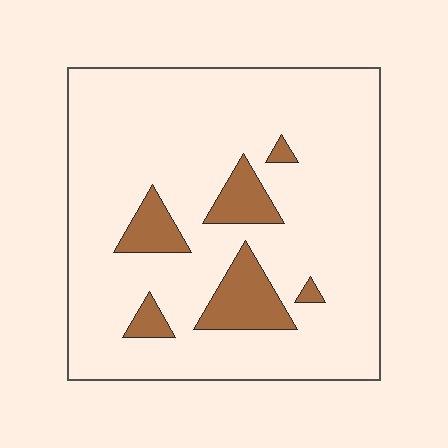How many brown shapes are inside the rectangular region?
6.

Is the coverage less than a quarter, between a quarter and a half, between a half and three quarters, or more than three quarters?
Less than a quarter.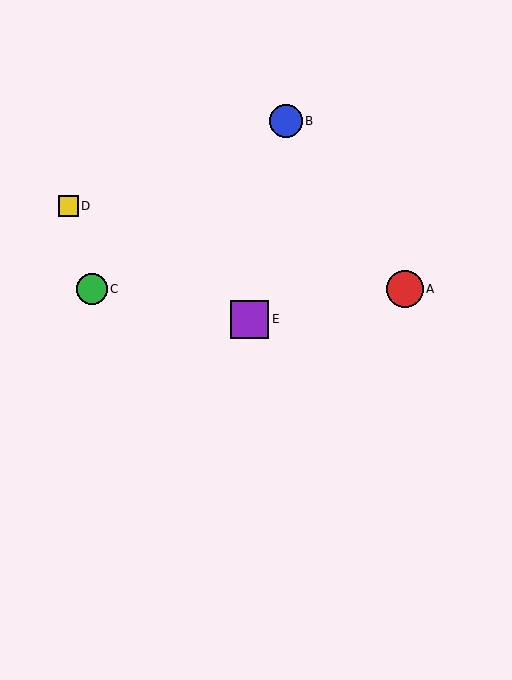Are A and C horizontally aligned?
Yes, both are at y≈289.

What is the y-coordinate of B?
Object B is at y≈121.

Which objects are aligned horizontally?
Objects A, C are aligned horizontally.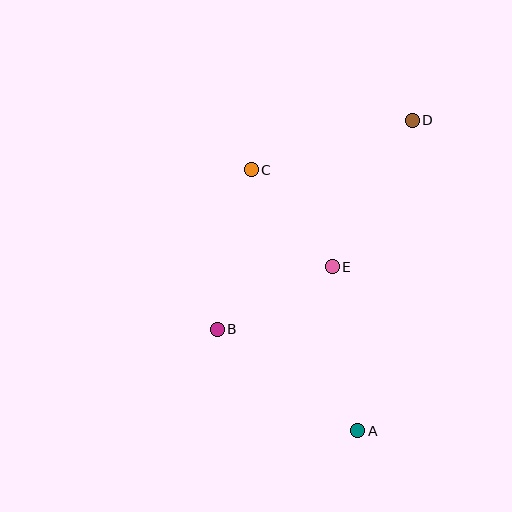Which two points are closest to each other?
Points C and E are closest to each other.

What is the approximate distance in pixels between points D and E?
The distance between D and E is approximately 167 pixels.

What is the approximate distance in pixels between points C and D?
The distance between C and D is approximately 168 pixels.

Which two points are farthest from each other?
Points A and D are farthest from each other.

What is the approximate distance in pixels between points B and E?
The distance between B and E is approximately 131 pixels.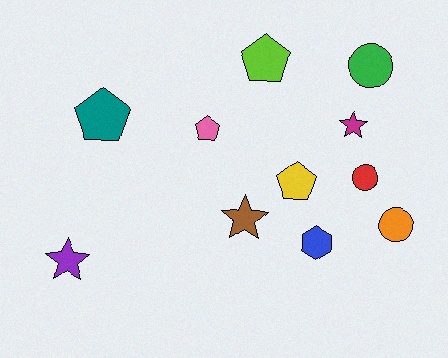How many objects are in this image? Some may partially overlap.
There are 11 objects.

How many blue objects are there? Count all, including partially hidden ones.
There is 1 blue object.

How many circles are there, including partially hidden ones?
There are 3 circles.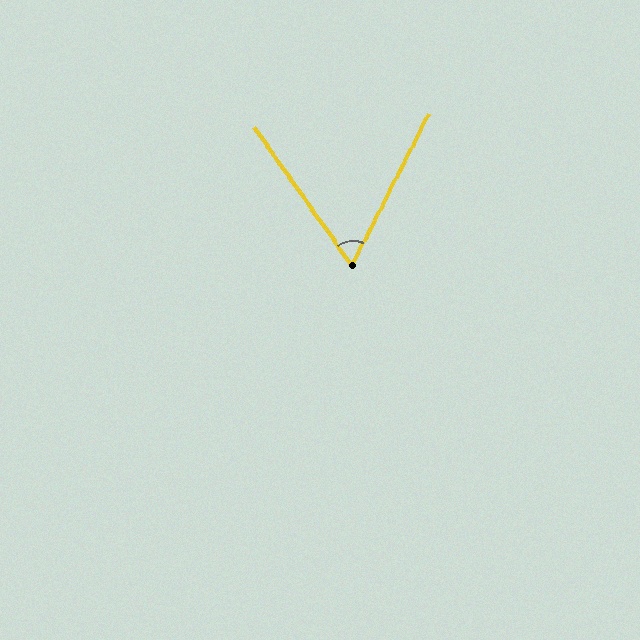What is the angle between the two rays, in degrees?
Approximately 62 degrees.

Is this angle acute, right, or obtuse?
It is acute.